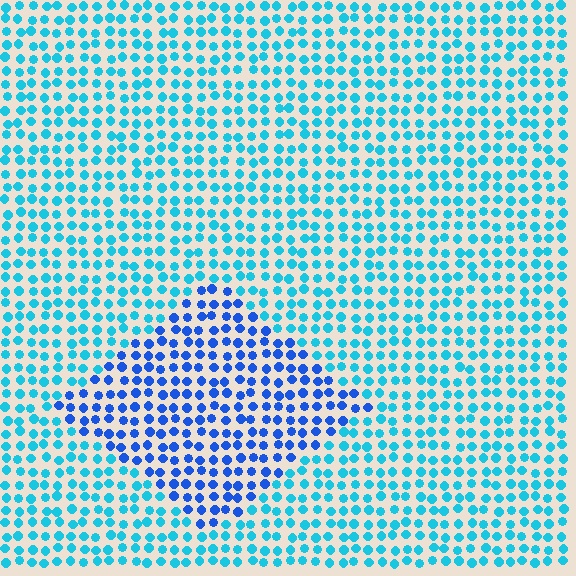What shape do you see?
I see a diamond.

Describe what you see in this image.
The image is filled with small cyan elements in a uniform arrangement. A diamond-shaped region is visible where the elements are tinted to a slightly different hue, forming a subtle color boundary.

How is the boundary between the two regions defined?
The boundary is defined purely by a slight shift in hue (about 34 degrees). Spacing, size, and orientation are identical on both sides.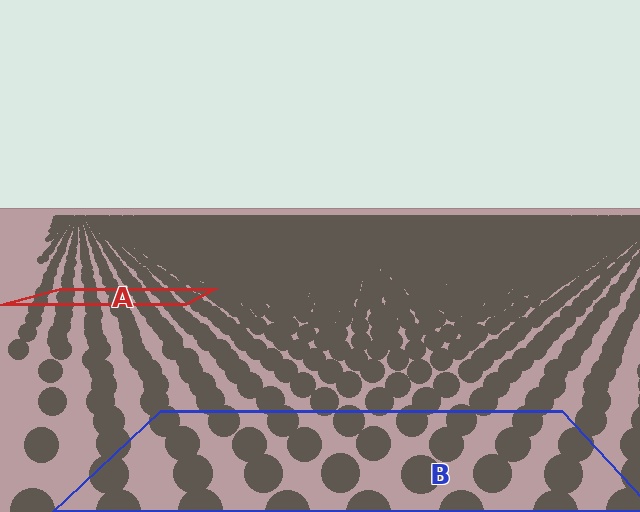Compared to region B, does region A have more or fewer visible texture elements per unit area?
Region A has more texture elements per unit area — they are packed more densely because it is farther away.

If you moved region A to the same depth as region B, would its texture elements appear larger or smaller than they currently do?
They would appear larger. At a closer depth, the same texture elements are projected at a bigger on-screen size.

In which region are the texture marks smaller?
The texture marks are smaller in region A, because it is farther away.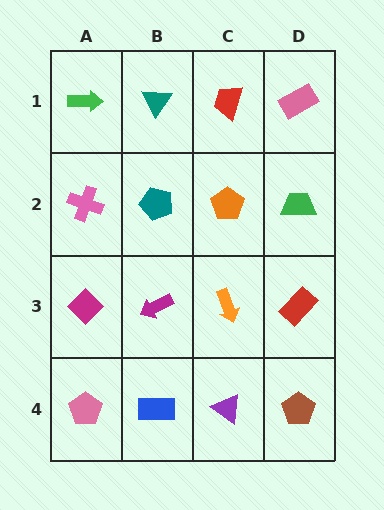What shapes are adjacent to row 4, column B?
A magenta arrow (row 3, column B), a pink pentagon (row 4, column A), a purple triangle (row 4, column C).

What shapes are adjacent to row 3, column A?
A pink cross (row 2, column A), a pink pentagon (row 4, column A), a magenta arrow (row 3, column B).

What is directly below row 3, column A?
A pink pentagon.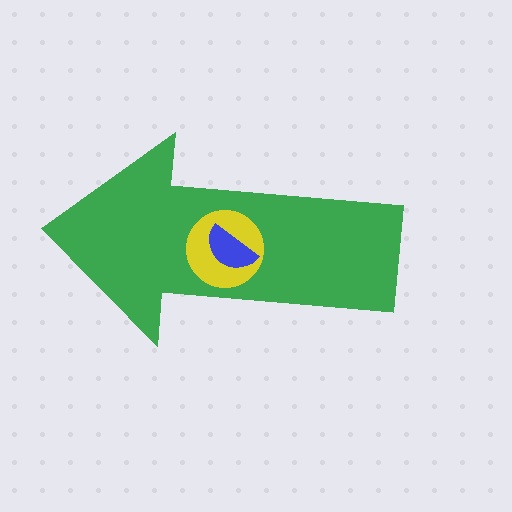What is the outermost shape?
The green arrow.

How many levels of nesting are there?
3.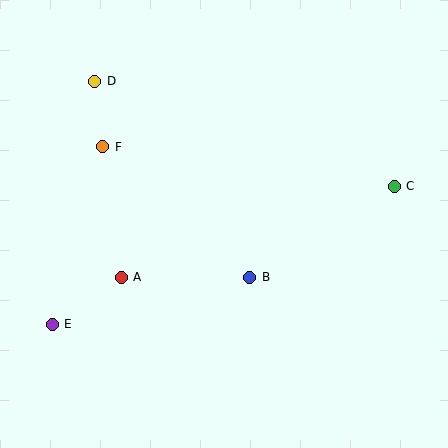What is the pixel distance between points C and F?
The distance between C and F is 294 pixels.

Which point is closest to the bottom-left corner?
Point E is closest to the bottom-left corner.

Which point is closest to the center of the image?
Point B at (250, 277) is closest to the center.